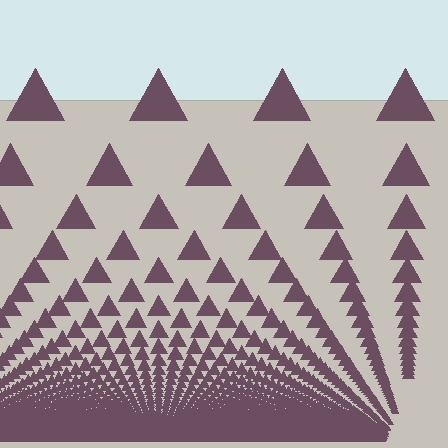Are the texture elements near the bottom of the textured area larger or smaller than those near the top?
Smaller. The gradient is inverted — elements near the bottom are smaller and denser.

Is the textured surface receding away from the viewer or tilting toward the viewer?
The surface appears to tilt toward the viewer. Texture elements get larger and sparser toward the top.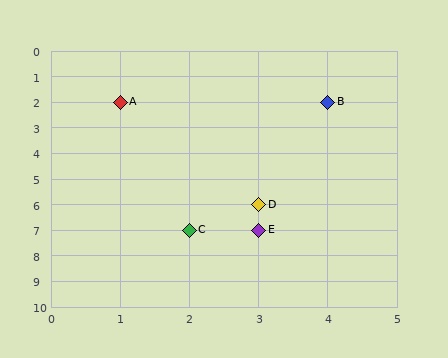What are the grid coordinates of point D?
Point D is at grid coordinates (3, 6).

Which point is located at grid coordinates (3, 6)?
Point D is at (3, 6).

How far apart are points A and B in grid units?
Points A and B are 3 columns apart.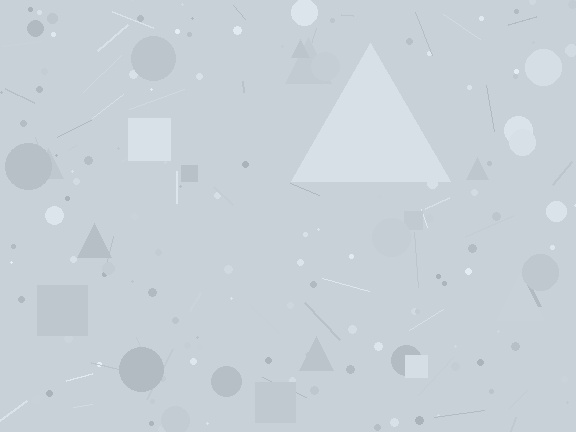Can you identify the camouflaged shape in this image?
The camouflaged shape is a triangle.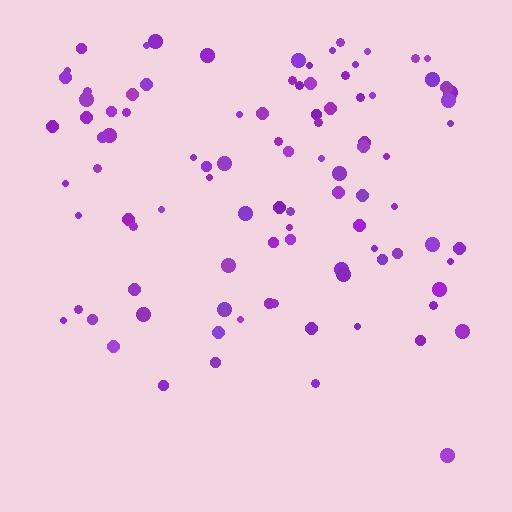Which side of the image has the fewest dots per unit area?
The bottom.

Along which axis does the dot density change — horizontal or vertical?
Vertical.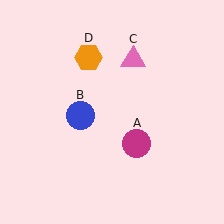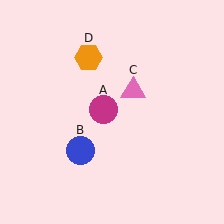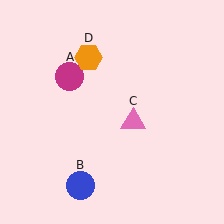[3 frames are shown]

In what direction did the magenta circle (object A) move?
The magenta circle (object A) moved up and to the left.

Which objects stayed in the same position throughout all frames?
Orange hexagon (object D) remained stationary.